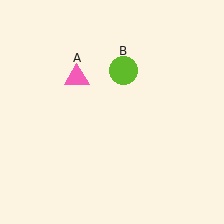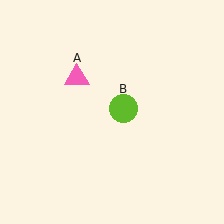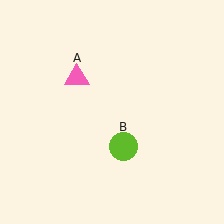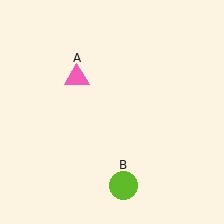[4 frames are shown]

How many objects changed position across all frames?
1 object changed position: lime circle (object B).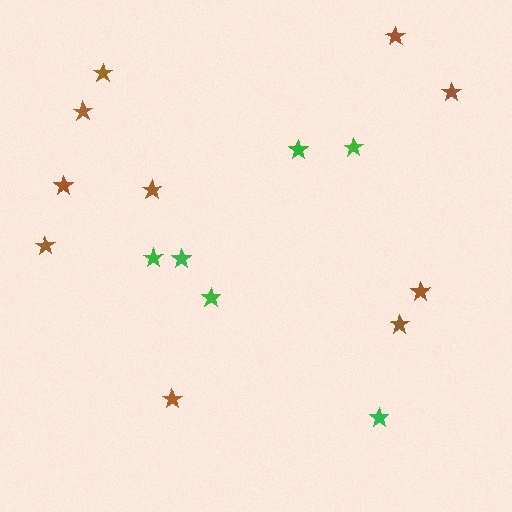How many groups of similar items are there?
There are 2 groups: one group of green stars (6) and one group of brown stars (10).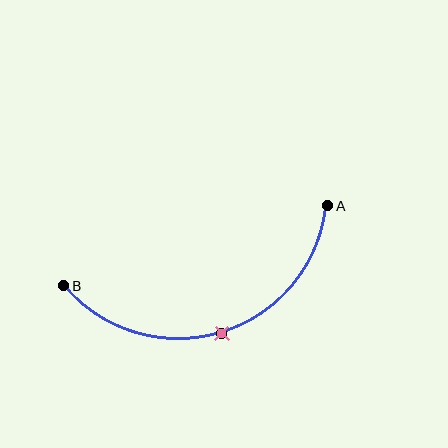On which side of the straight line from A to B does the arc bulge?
The arc bulges below the straight line connecting A and B.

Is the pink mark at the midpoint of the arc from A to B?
Yes. The pink mark lies on the arc at equal arc-length from both A and B — it is the arc midpoint.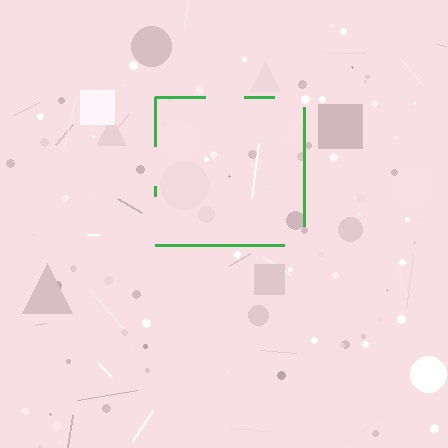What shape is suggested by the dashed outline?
The dashed outline suggests a square.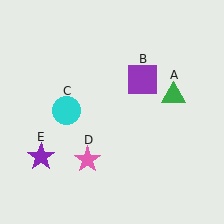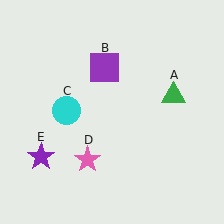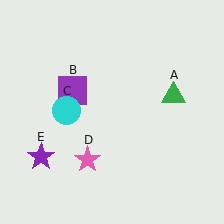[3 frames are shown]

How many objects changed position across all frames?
1 object changed position: purple square (object B).